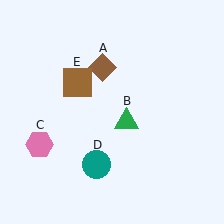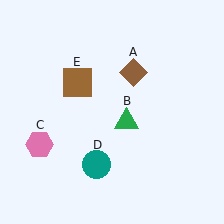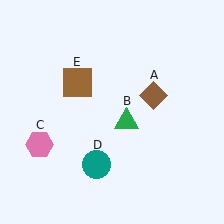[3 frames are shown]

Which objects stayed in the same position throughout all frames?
Green triangle (object B) and pink hexagon (object C) and teal circle (object D) and brown square (object E) remained stationary.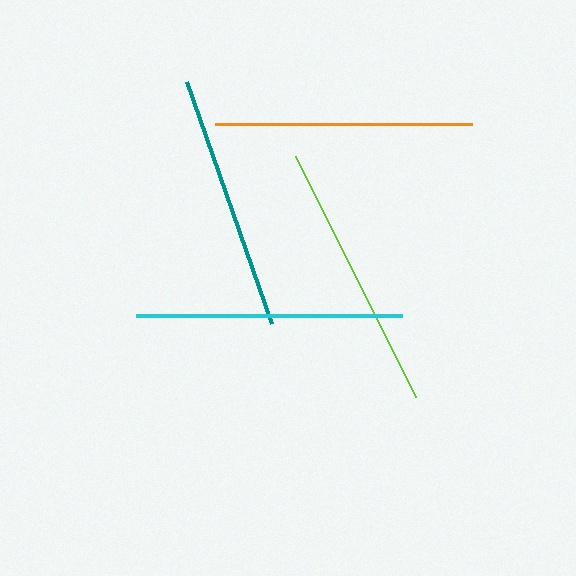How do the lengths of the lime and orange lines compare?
The lime and orange lines are approximately the same length.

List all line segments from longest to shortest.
From longest to shortest: lime, cyan, orange, teal.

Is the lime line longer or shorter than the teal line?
The lime line is longer than the teal line.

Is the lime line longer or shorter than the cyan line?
The lime line is longer than the cyan line.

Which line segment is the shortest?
The teal line is the shortest at approximately 256 pixels.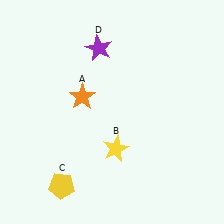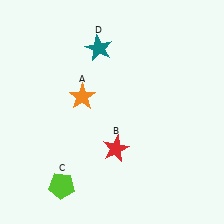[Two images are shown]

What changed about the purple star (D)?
In Image 1, D is purple. In Image 2, it changed to teal.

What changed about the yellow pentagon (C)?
In Image 1, C is yellow. In Image 2, it changed to lime.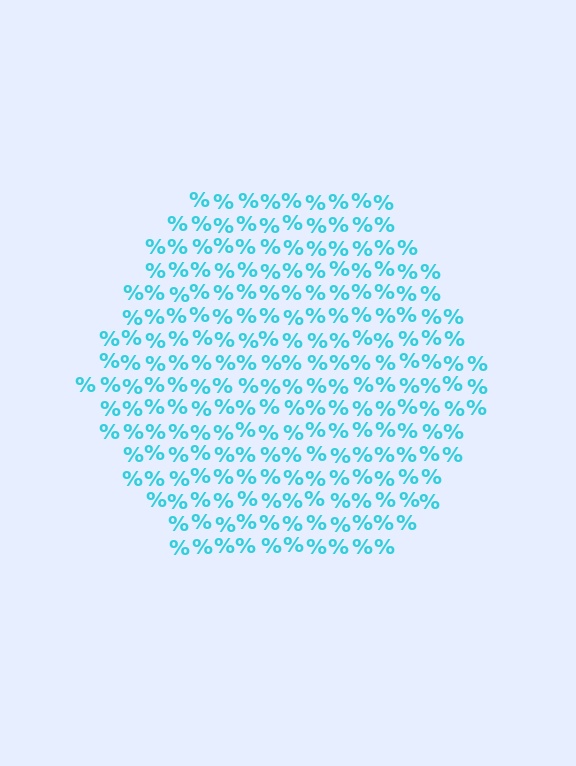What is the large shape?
The large shape is a hexagon.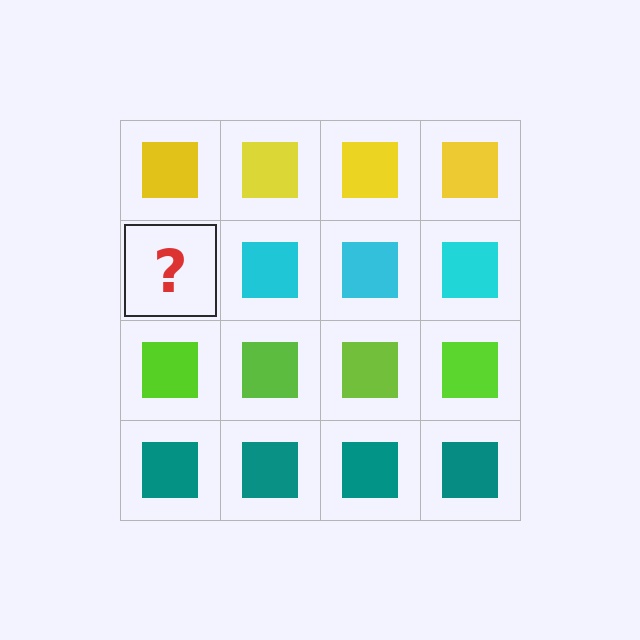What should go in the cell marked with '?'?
The missing cell should contain a cyan square.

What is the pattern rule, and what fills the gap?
The rule is that each row has a consistent color. The gap should be filled with a cyan square.